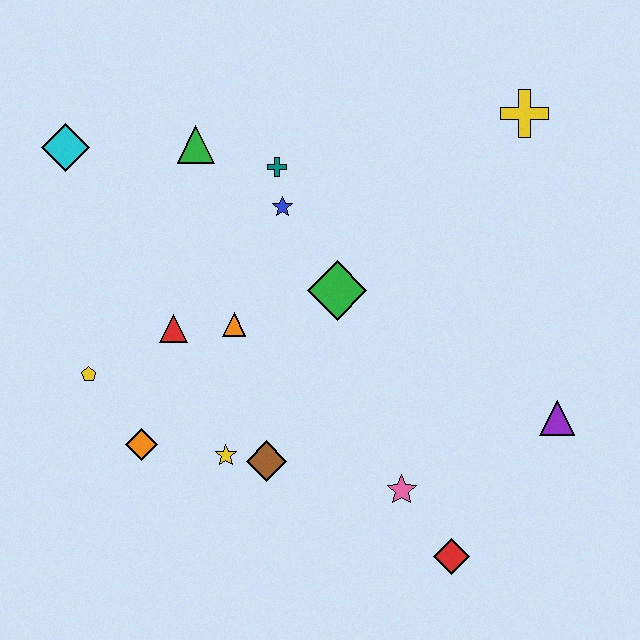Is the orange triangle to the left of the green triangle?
No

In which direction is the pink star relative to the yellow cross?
The pink star is below the yellow cross.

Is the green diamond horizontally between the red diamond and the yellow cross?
No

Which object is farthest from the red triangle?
The yellow cross is farthest from the red triangle.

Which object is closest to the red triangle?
The orange triangle is closest to the red triangle.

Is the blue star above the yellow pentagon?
Yes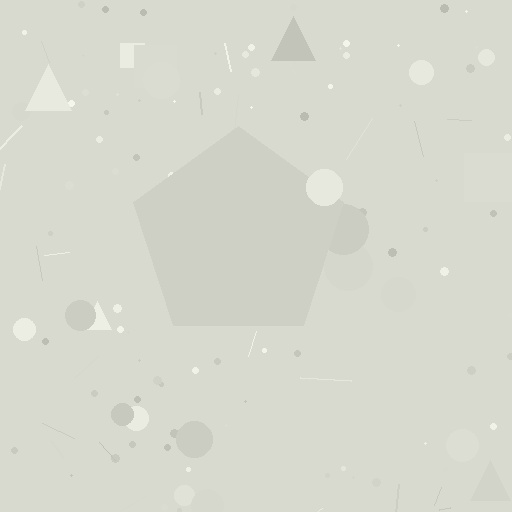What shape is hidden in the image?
A pentagon is hidden in the image.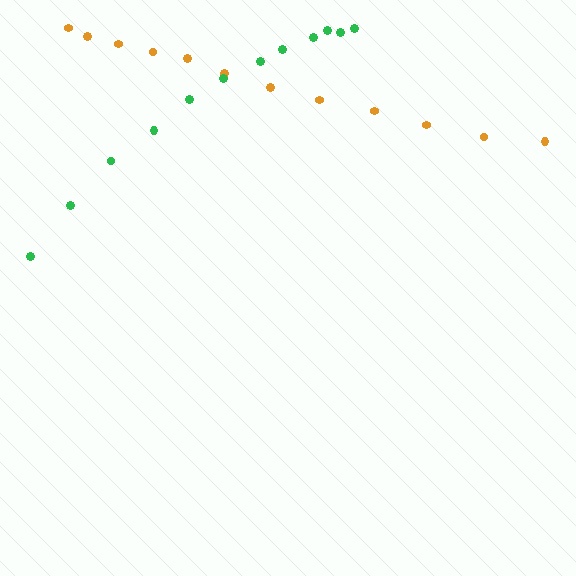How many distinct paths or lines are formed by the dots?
There are 2 distinct paths.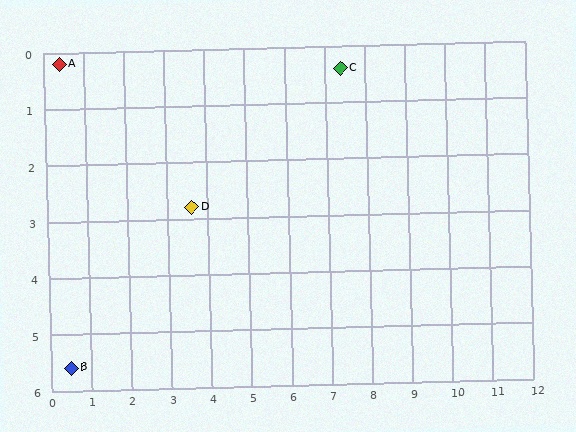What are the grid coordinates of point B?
Point B is at approximately (0.5, 5.6).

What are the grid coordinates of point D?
Point D is at approximately (3.6, 2.8).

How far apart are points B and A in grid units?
Points B and A are about 5.4 grid units apart.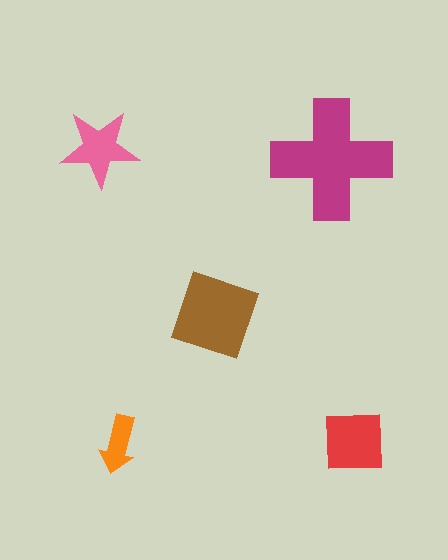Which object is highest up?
The pink star is topmost.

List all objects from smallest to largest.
The orange arrow, the pink star, the red square, the brown square, the magenta cross.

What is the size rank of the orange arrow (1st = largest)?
5th.